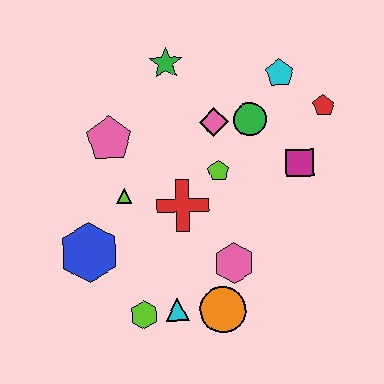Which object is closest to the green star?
The pink diamond is closest to the green star.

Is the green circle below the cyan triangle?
No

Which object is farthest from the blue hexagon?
The red pentagon is farthest from the blue hexagon.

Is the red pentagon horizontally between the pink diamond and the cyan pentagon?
No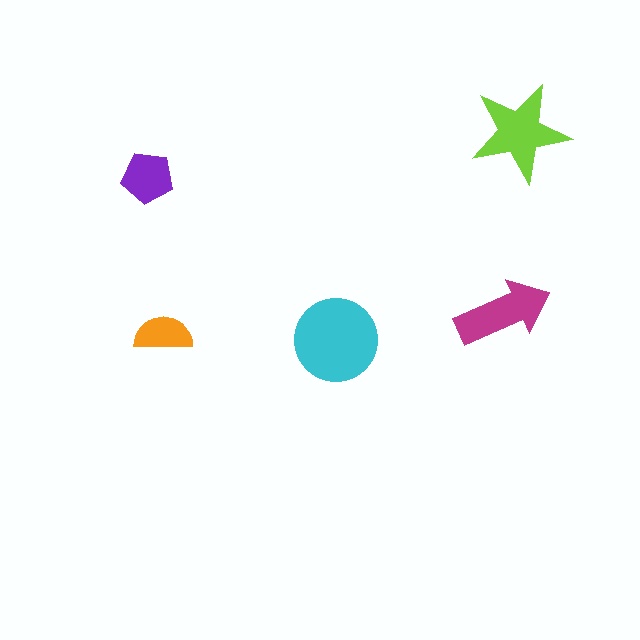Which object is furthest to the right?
The lime star is rightmost.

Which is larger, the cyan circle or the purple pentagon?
The cyan circle.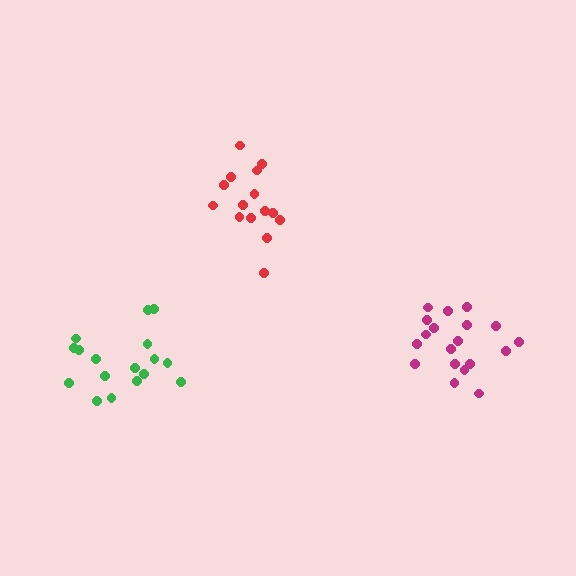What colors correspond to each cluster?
The clusters are colored: magenta, red, green.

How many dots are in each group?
Group 1: 19 dots, Group 2: 15 dots, Group 3: 17 dots (51 total).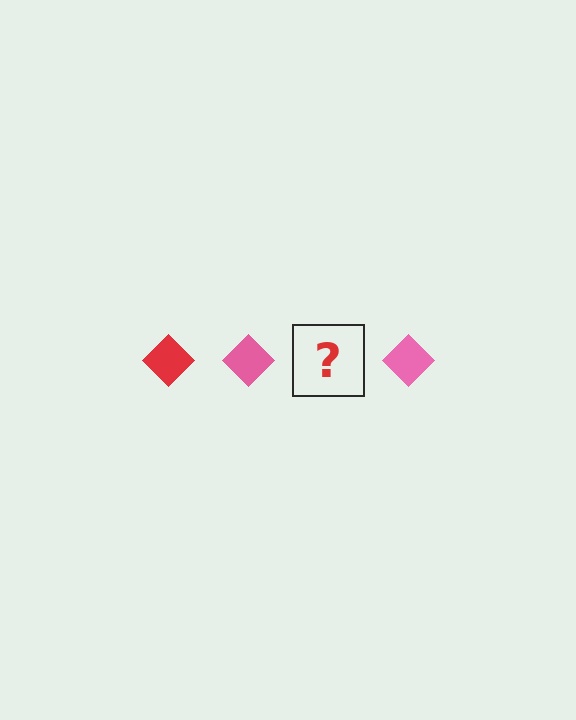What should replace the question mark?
The question mark should be replaced with a red diamond.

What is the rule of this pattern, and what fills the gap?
The rule is that the pattern cycles through red, pink diamonds. The gap should be filled with a red diamond.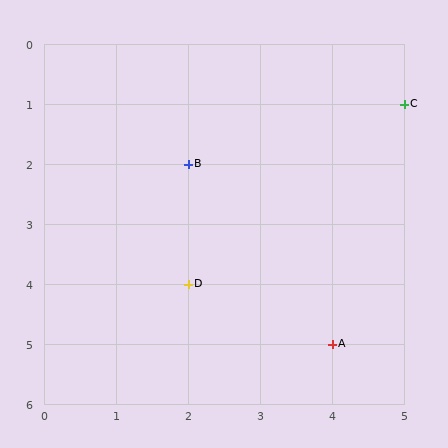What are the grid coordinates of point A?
Point A is at grid coordinates (4, 5).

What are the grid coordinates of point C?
Point C is at grid coordinates (5, 1).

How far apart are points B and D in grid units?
Points B and D are 2 rows apart.